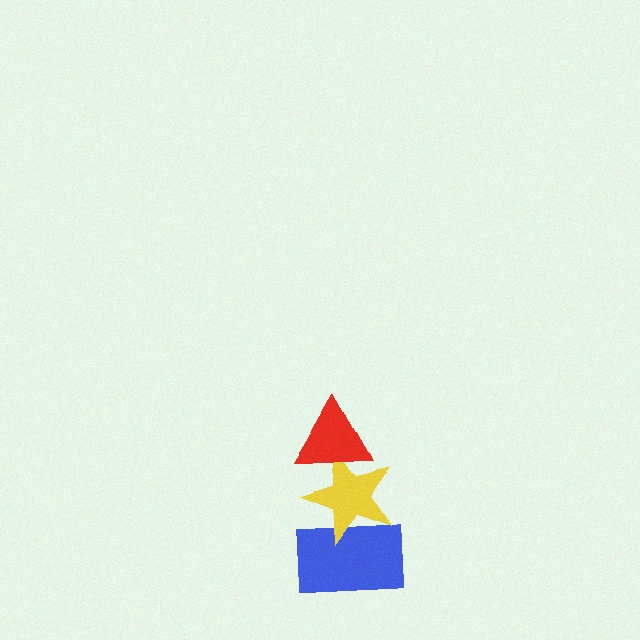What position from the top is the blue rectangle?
The blue rectangle is 3rd from the top.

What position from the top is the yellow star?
The yellow star is 2nd from the top.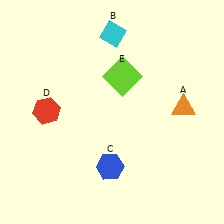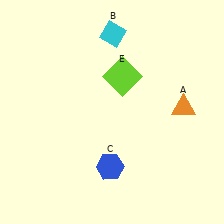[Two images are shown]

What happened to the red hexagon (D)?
The red hexagon (D) was removed in Image 2. It was in the top-left area of Image 1.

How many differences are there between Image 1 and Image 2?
There is 1 difference between the two images.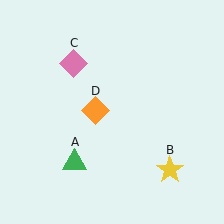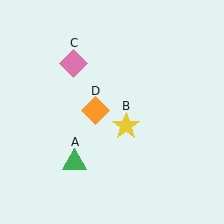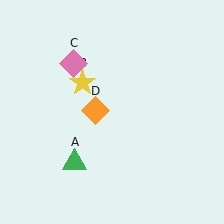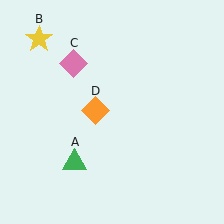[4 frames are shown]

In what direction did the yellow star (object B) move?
The yellow star (object B) moved up and to the left.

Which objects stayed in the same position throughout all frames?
Green triangle (object A) and pink diamond (object C) and orange diamond (object D) remained stationary.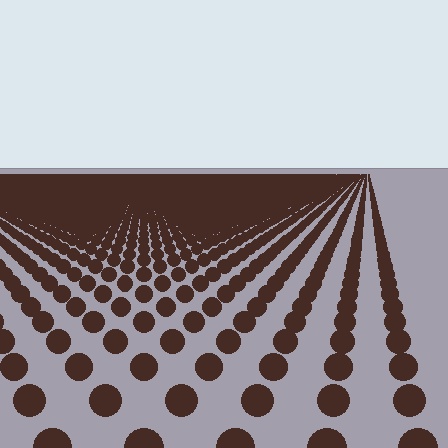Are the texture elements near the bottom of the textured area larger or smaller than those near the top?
Larger. Near the bottom, elements are closer to the viewer and appear at a bigger on-screen size.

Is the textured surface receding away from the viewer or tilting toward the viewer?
The surface is receding away from the viewer. Texture elements get smaller and denser toward the top.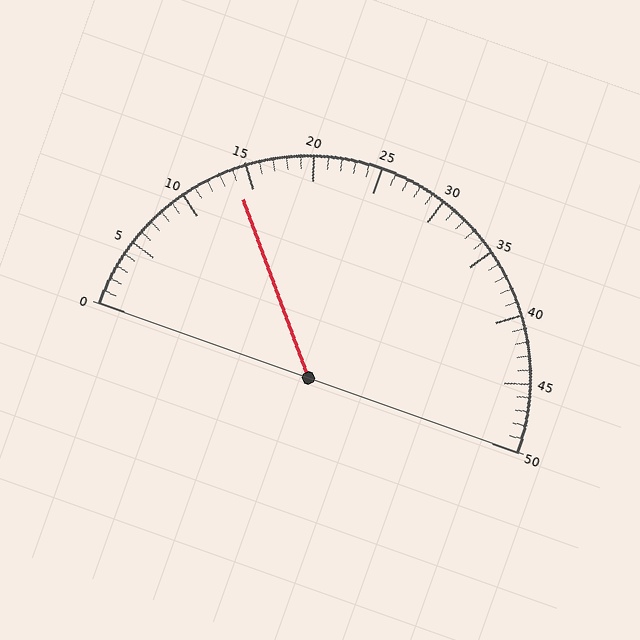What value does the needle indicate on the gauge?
The needle indicates approximately 14.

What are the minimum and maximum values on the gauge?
The gauge ranges from 0 to 50.